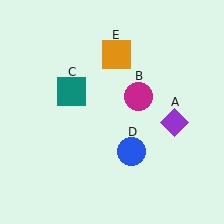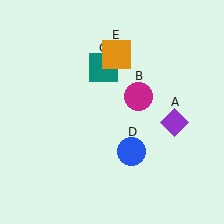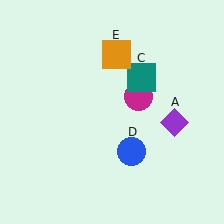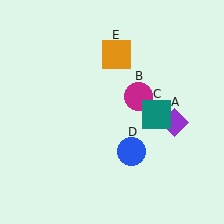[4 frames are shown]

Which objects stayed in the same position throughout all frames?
Purple diamond (object A) and magenta circle (object B) and blue circle (object D) and orange square (object E) remained stationary.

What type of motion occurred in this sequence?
The teal square (object C) rotated clockwise around the center of the scene.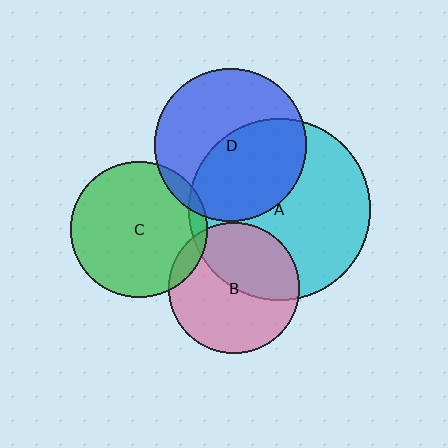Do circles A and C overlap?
Yes.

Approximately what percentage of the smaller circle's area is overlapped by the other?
Approximately 5%.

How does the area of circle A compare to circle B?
Approximately 1.9 times.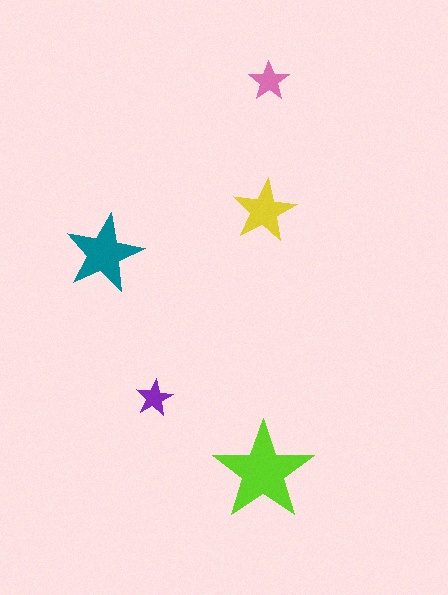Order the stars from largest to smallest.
the lime one, the teal one, the yellow one, the pink one, the purple one.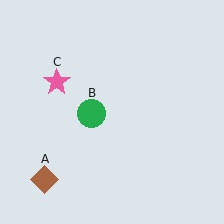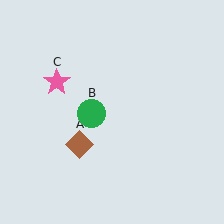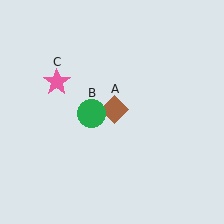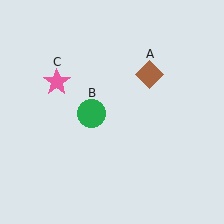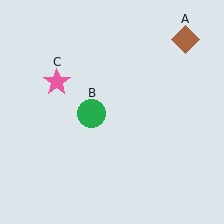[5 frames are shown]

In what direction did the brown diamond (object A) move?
The brown diamond (object A) moved up and to the right.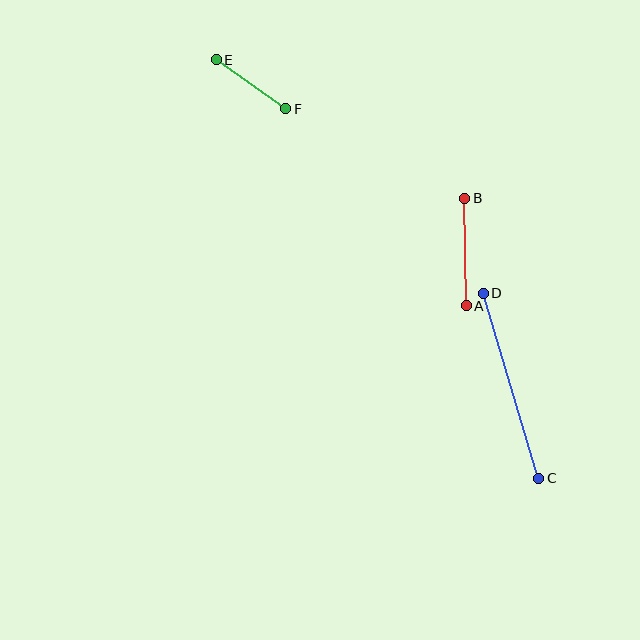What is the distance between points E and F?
The distance is approximately 85 pixels.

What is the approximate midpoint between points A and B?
The midpoint is at approximately (466, 252) pixels.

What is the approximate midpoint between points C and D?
The midpoint is at approximately (511, 386) pixels.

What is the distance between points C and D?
The distance is approximately 193 pixels.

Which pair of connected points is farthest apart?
Points C and D are farthest apart.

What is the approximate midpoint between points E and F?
The midpoint is at approximately (251, 84) pixels.